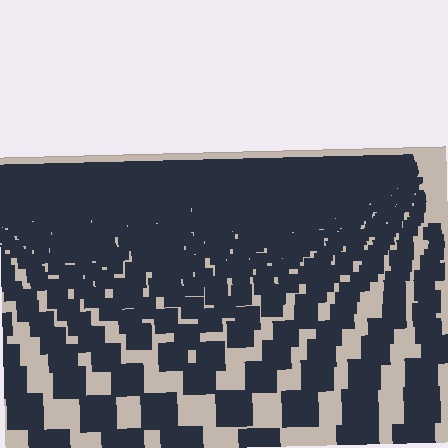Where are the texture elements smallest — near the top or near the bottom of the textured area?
Near the top.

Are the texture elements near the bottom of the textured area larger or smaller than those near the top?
Larger. Near the bottom, elements are closer to the viewer and appear at a bigger on-screen size.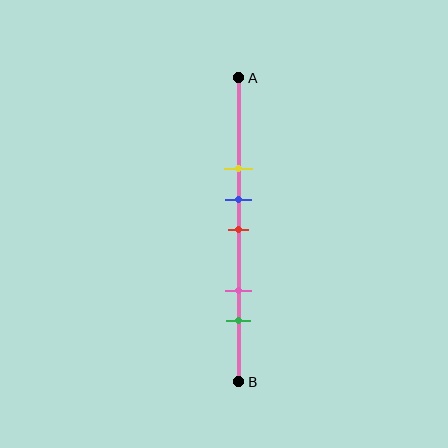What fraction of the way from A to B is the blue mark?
The blue mark is approximately 40% (0.4) of the way from A to B.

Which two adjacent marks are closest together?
The blue and red marks are the closest adjacent pair.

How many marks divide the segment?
There are 5 marks dividing the segment.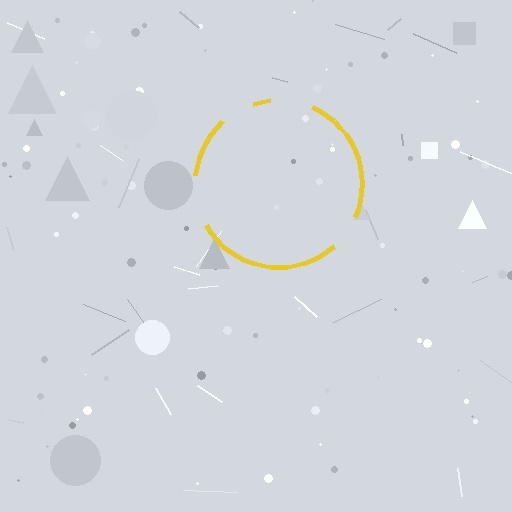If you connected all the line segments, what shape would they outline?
They would outline a circle.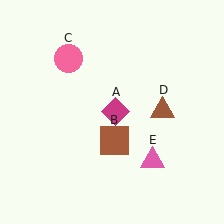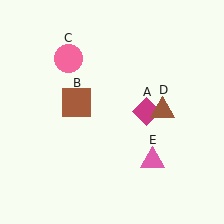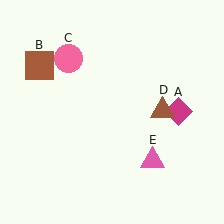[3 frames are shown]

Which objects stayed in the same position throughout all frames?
Pink circle (object C) and brown triangle (object D) and pink triangle (object E) remained stationary.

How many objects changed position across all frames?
2 objects changed position: magenta diamond (object A), brown square (object B).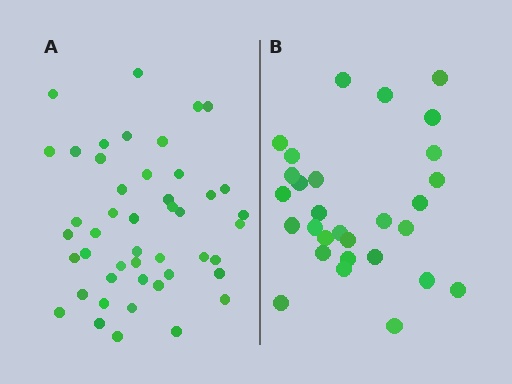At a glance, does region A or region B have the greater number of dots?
Region A (the left region) has more dots.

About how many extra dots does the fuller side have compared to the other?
Region A has approximately 15 more dots than region B.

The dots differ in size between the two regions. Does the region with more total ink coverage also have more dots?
No. Region B has more total ink coverage because its dots are larger, but region A actually contains more individual dots. Total area can be misleading — the number of items is what matters here.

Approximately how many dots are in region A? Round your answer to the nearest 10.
About 50 dots. (The exact count is 46, which rounds to 50.)